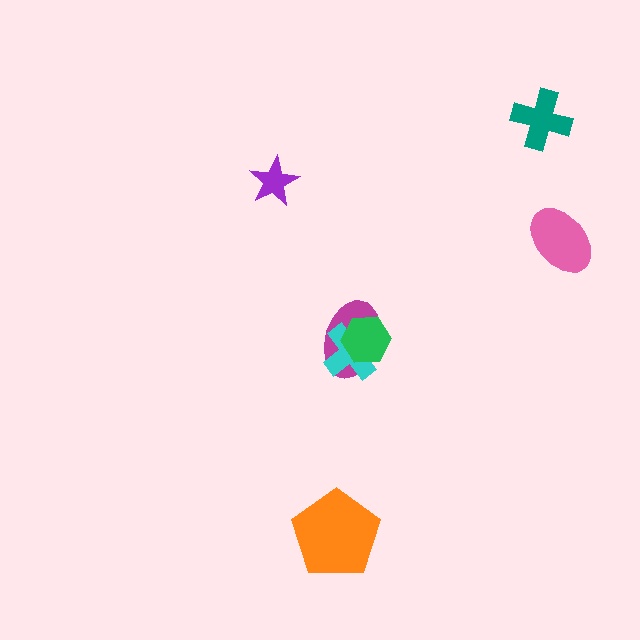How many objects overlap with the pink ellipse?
0 objects overlap with the pink ellipse.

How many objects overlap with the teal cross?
0 objects overlap with the teal cross.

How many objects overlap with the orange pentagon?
0 objects overlap with the orange pentagon.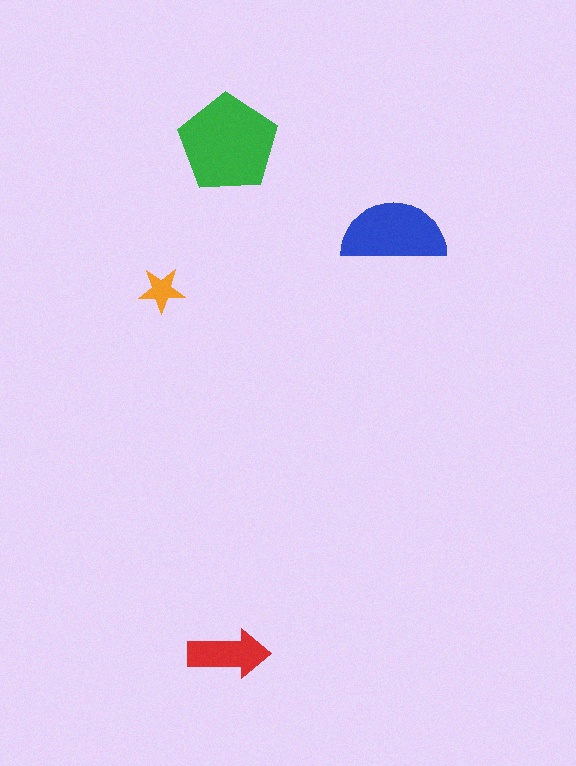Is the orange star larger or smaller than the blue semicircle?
Smaller.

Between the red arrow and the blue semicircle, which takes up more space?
The blue semicircle.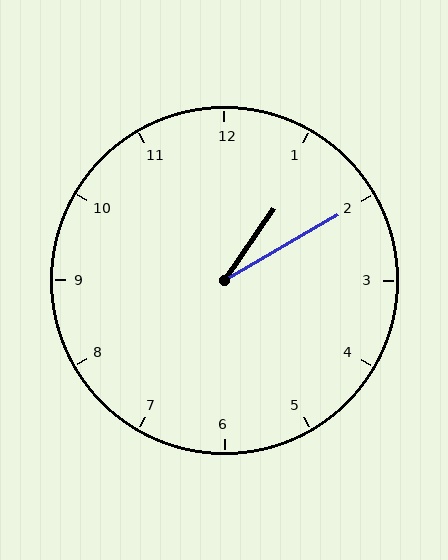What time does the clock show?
1:10.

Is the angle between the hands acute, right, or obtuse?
It is acute.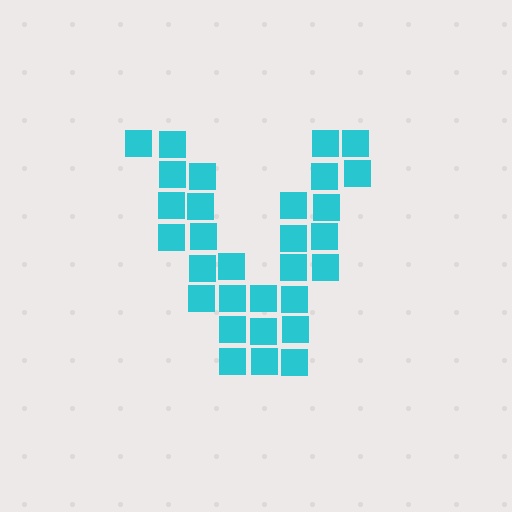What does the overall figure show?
The overall figure shows the letter V.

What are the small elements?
The small elements are squares.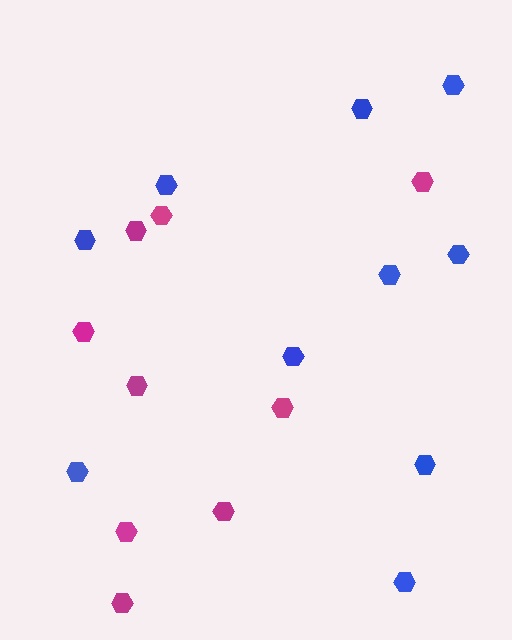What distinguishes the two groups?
There are 2 groups: one group of blue hexagons (10) and one group of magenta hexagons (9).